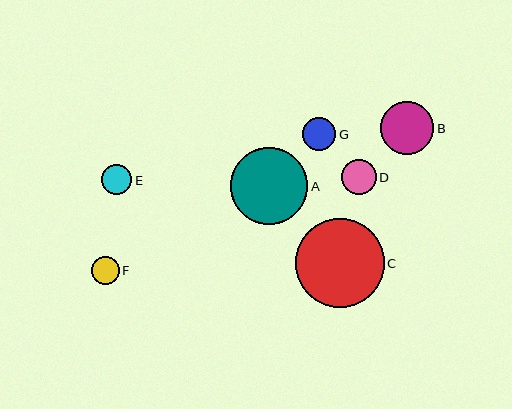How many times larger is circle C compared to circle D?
Circle C is approximately 2.6 times the size of circle D.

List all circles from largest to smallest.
From largest to smallest: C, A, B, D, G, E, F.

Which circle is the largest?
Circle C is the largest with a size of approximately 89 pixels.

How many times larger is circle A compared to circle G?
Circle A is approximately 2.3 times the size of circle G.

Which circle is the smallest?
Circle F is the smallest with a size of approximately 28 pixels.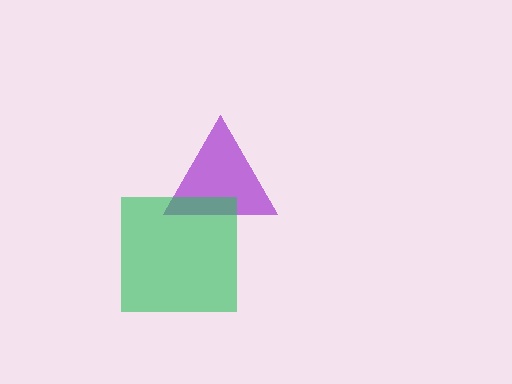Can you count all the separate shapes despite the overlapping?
Yes, there are 2 separate shapes.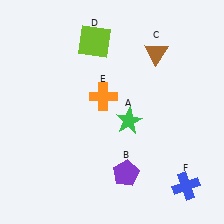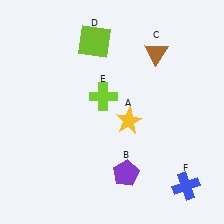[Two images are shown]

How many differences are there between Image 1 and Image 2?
There are 2 differences between the two images.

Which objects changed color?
A changed from green to yellow. E changed from orange to lime.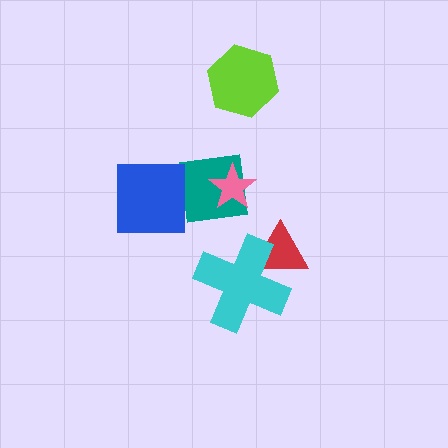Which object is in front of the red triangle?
The cyan cross is in front of the red triangle.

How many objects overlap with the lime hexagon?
0 objects overlap with the lime hexagon.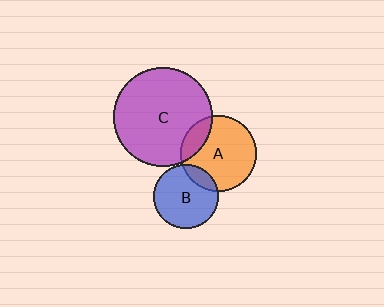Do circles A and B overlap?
Yes.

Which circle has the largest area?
Circle C (purple).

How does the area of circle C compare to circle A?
Approximately 1.7 times.